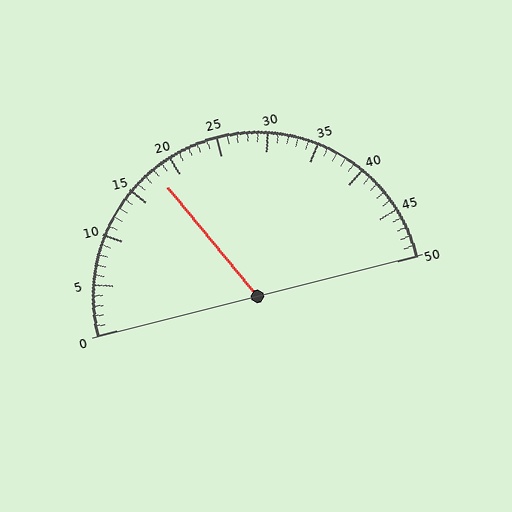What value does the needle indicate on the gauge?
The needle indicates approximately 18.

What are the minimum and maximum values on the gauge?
The gauge ranges from 0 to 50.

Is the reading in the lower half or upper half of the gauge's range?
The reading is in the lower half of the range (0 to 50).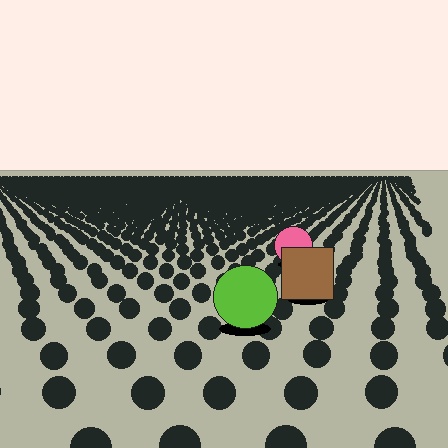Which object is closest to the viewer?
The lime circle is closest. The texture marks near it are larger and more spread out.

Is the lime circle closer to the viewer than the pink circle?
Yes. The lime circle is closer — you can tell from the texture gradient: the ground texture is coarser near it.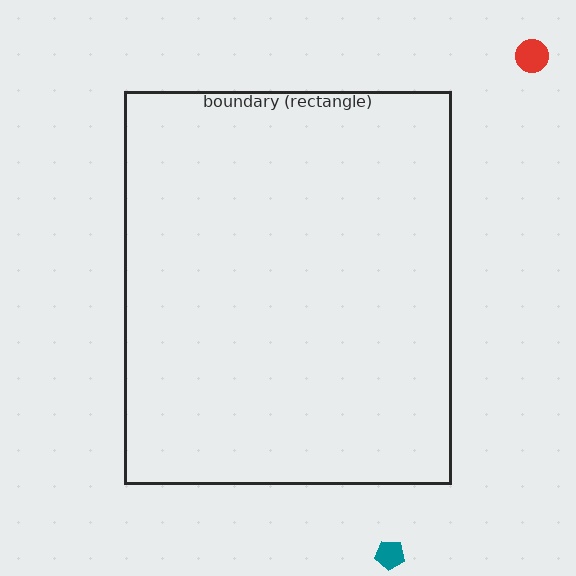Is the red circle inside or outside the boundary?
Outside.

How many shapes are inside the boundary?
0 inside, 2 outside.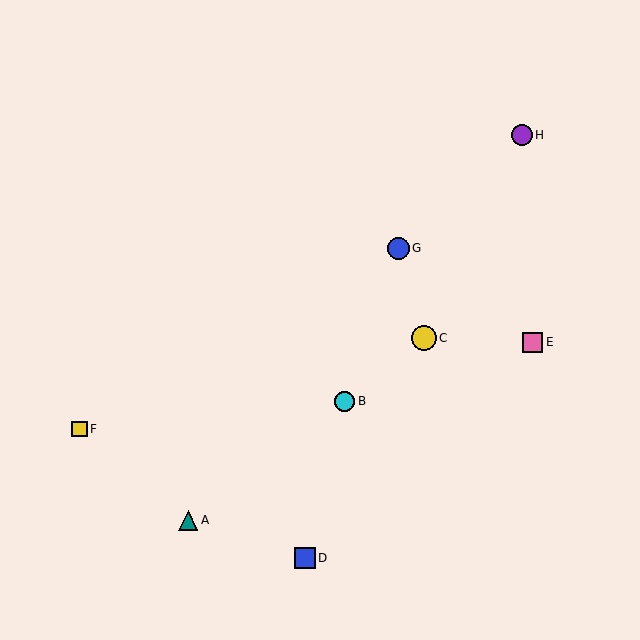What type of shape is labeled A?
Shape A is a teal triangle.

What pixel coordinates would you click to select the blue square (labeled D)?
Click at (305, 558) to select the blue square D.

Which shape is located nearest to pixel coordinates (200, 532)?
The teal triangle (labeled A) at (188, 520) is nearest to that location.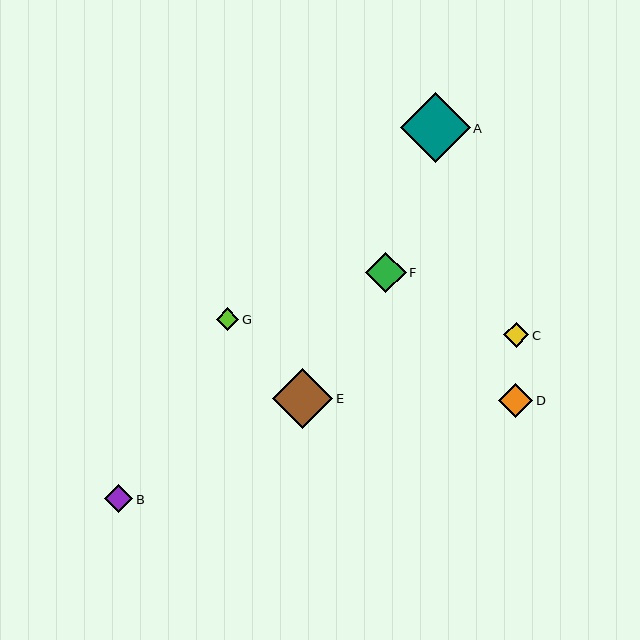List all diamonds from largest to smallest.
From largest to smallest: A, E, F, D, B, C, G.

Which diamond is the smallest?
Diamond G is the smallest with a size of approximately 22 pixels.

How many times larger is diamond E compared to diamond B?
Diamond E is approximately 2.1 times the size of diamond B.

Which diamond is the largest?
Diamond A is the largest with a size of approximately 70 pixels.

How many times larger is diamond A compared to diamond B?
Diamond A is approximately 2.5 times the size of diamond B.